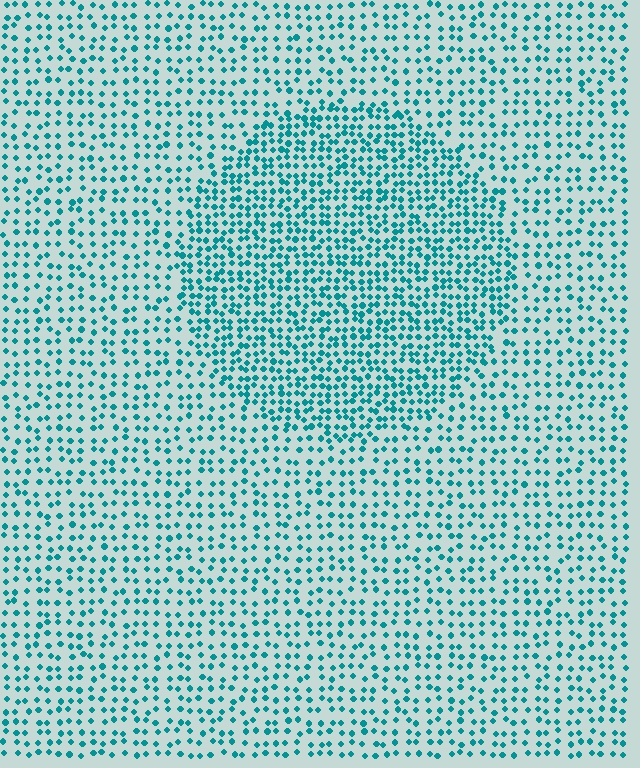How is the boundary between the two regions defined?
The boundary is defined by a change in element density (approximately 1.8x ratio). All elements are the same color, size, and shape.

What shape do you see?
I see a circle.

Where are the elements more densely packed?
The elements are more densely packed inside the circle boundary.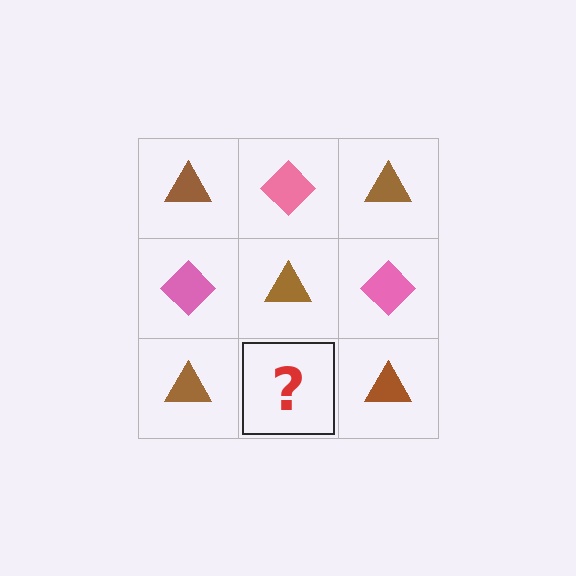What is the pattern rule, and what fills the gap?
The rule is that it alternates brown triangle and pink diamond in a checkerboard pattern. The gap should be filled with a pink diamond.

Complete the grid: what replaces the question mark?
The question mark should be replaced with a pink diamond.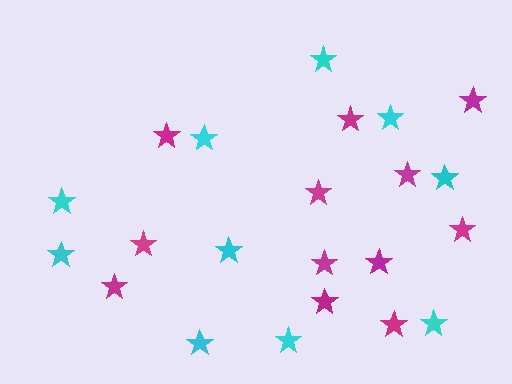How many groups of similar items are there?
There are 2 groups: one group of cyan stars (10) and one group of magenta stars (12).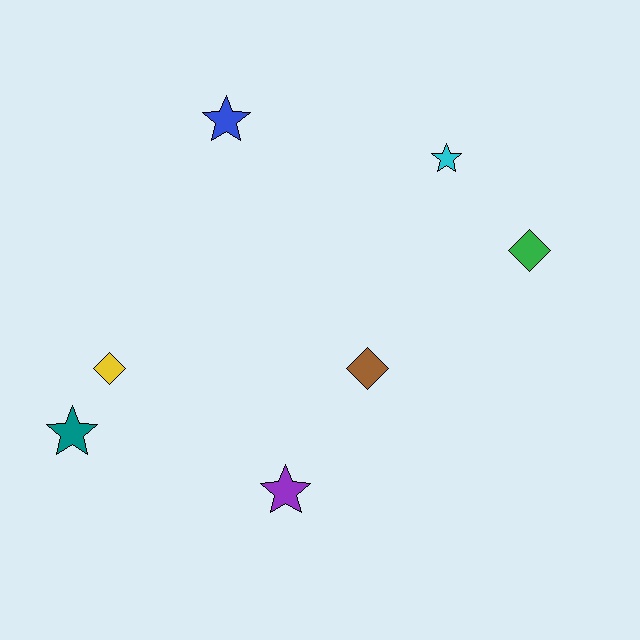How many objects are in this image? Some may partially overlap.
There are 7 objects.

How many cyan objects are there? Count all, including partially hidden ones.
There is 1 cyan object.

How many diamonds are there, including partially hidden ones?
There are 3 diamonds.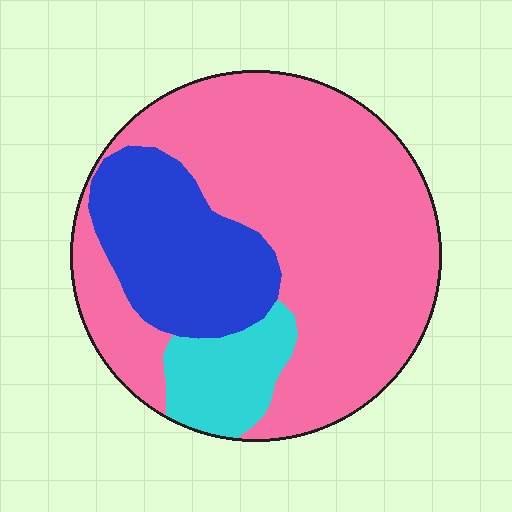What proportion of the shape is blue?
Blue takes up about one fifth (1/5) of the shape.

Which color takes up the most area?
Pink, at roughly 65%.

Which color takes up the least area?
Cyan, at roughly 10%.